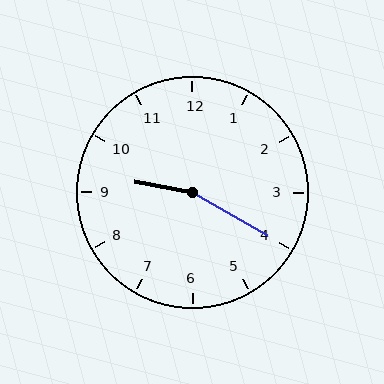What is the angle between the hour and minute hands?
Approximately 160 degrees.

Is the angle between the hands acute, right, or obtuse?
It is obtuse.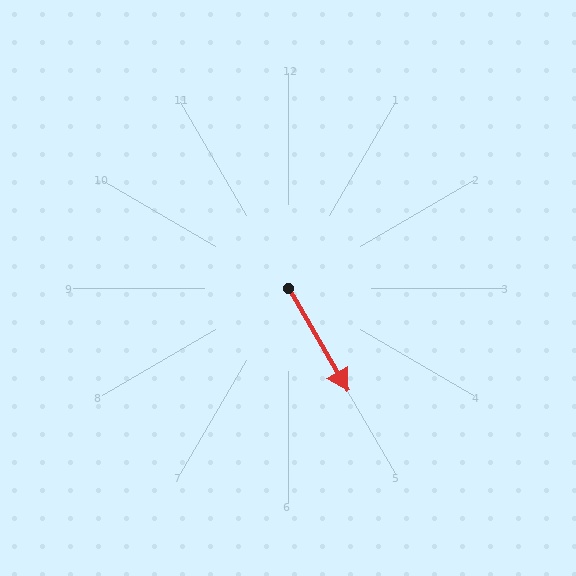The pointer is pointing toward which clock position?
Roughly 5 o'clock.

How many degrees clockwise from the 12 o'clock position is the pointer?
Approximately 150 degrees.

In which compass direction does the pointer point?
Southeast.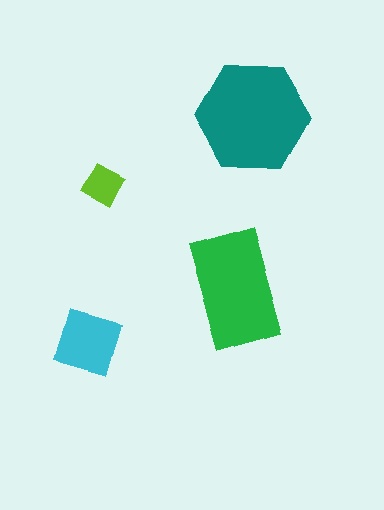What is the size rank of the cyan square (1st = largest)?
3rd.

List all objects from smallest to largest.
The lime diamond, the cyan square, the green rectangle, the teal hexagon.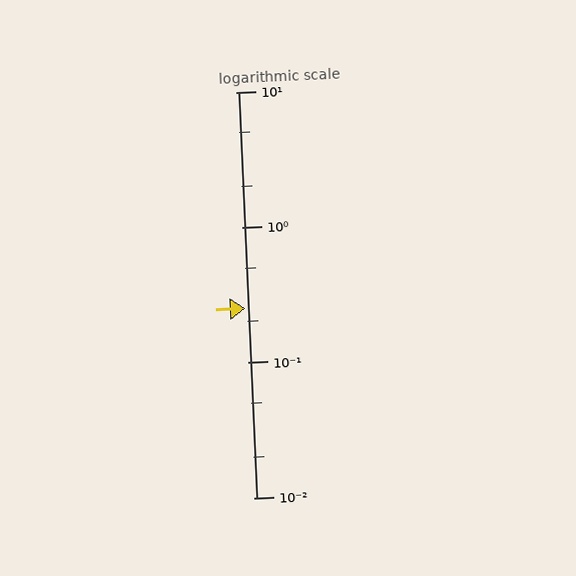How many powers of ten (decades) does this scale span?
The scale spans 3 decades, from 0.01 to 10.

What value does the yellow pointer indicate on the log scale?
The pointer indicates approximately 0.25.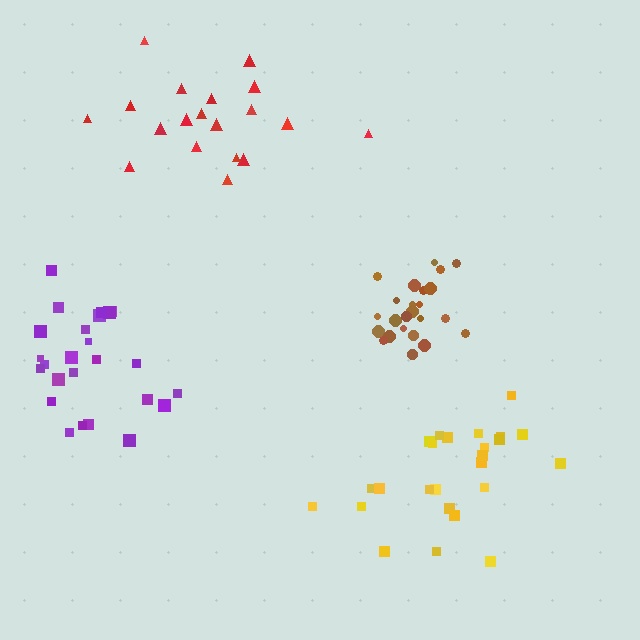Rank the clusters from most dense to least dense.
brown, purple, yellow, red.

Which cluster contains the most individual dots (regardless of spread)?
Purple (25).